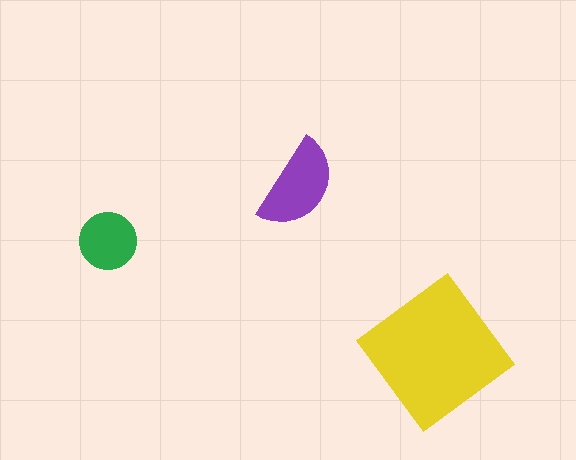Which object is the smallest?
The green circle.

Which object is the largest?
The yellow diamond.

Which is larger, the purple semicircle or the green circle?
The purple semicircle.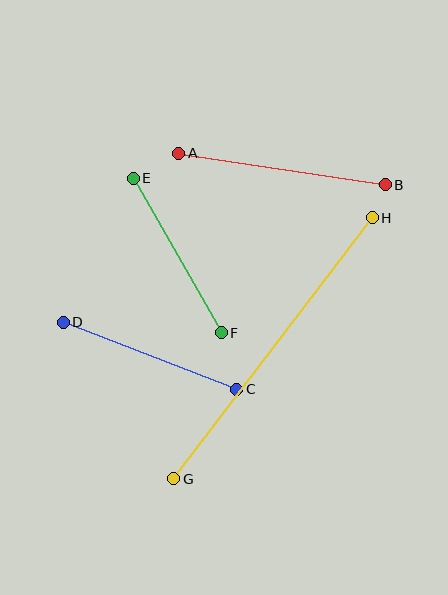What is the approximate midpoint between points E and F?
The midpoint is at approximately (177, 255) pixels.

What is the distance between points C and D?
The distance is approximately 186 pixels.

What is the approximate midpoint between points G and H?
The midpoint is at approximately (273, 348) pixels.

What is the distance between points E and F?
The distance is approximately 178 pixels.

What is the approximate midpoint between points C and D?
The midpoint is at approximately (150, 356) pixels.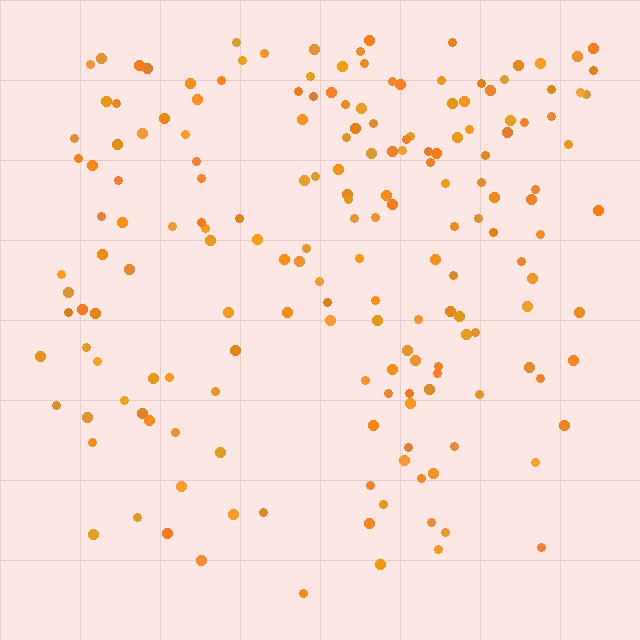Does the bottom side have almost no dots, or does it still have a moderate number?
Still a moderate number, just noticeably fewer than the top.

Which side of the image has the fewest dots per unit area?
The bottom.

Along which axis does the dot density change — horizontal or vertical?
Vertical.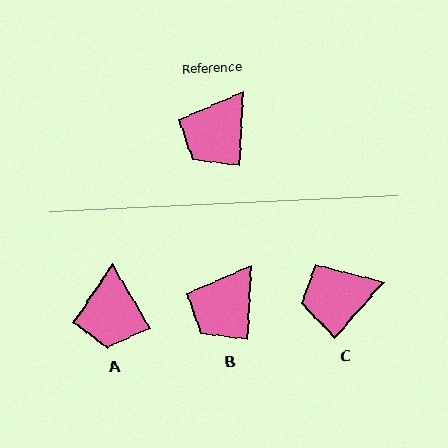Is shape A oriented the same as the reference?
No, it is off by about 33 degrees.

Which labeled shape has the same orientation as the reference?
B.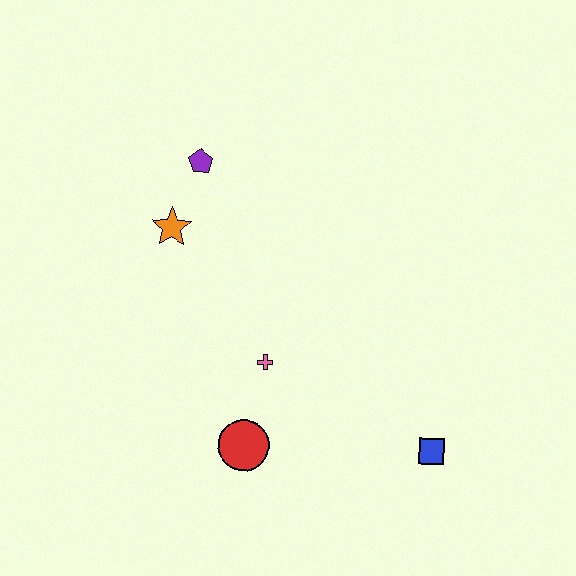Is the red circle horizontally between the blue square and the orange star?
Yes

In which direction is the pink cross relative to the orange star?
The pink cross is below the orange star.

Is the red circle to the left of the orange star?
No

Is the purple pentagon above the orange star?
Yes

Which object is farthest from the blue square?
The purple pentagon is farthest from the blue square.